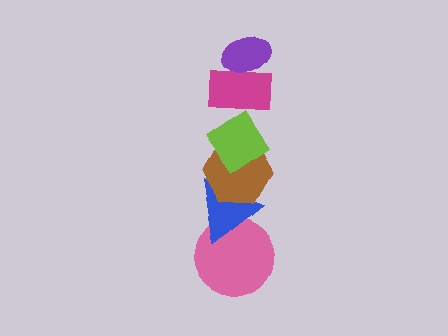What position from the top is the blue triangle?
The blue triangle is 5th from the top.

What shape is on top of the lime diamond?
The magenta rectangle is on top of the lime diamond.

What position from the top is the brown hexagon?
The brown hexagon is 4th from the top.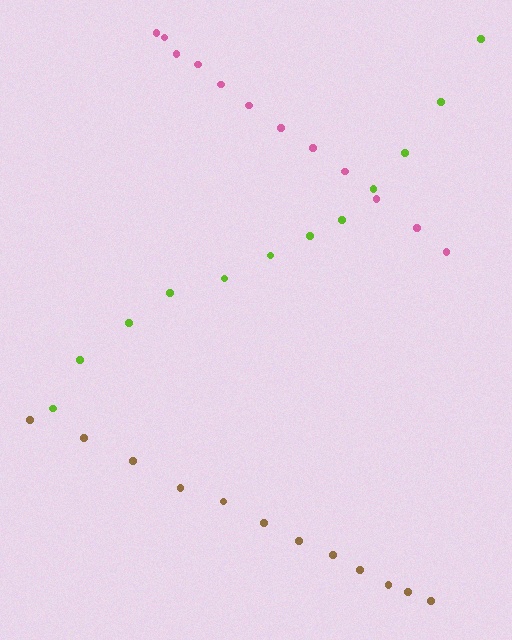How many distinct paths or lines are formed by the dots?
There are 3 distinct paths.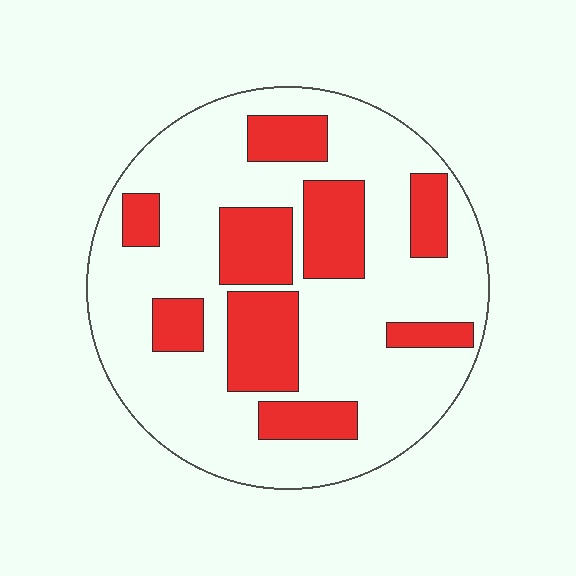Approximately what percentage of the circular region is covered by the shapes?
Approximately 30%.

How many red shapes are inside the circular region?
9.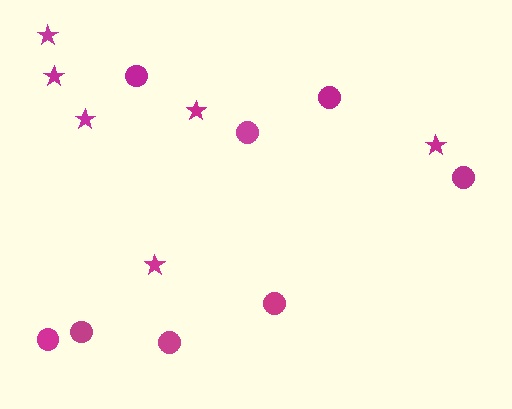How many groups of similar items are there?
There are 2 groups: one group of stars (6) and one group of circles (8).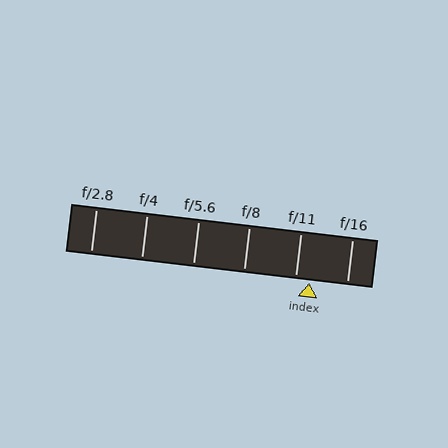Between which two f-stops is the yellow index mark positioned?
The index mark is between f/11 and f/16.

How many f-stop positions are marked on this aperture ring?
There are 6 f-stop positions marked.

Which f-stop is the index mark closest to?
The index mark is closest to f/11.